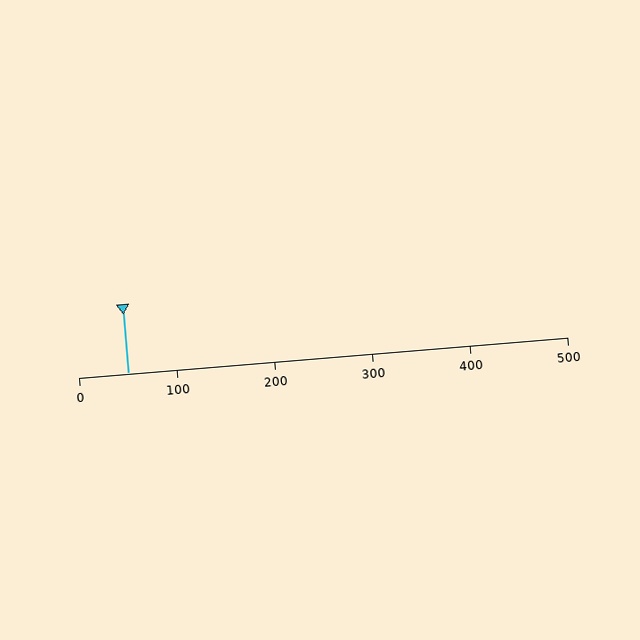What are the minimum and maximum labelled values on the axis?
The axis runs from 0 to 500.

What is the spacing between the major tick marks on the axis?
The major ticks are spaced 100 apart.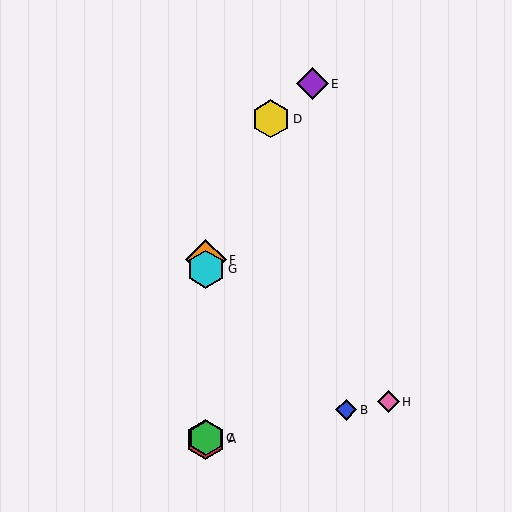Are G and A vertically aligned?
Yes, both are at x≈206.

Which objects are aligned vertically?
Objects A, C, F, G are aligned vertically.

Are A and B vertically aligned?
No, A is at x≈206 and B is at x≈346.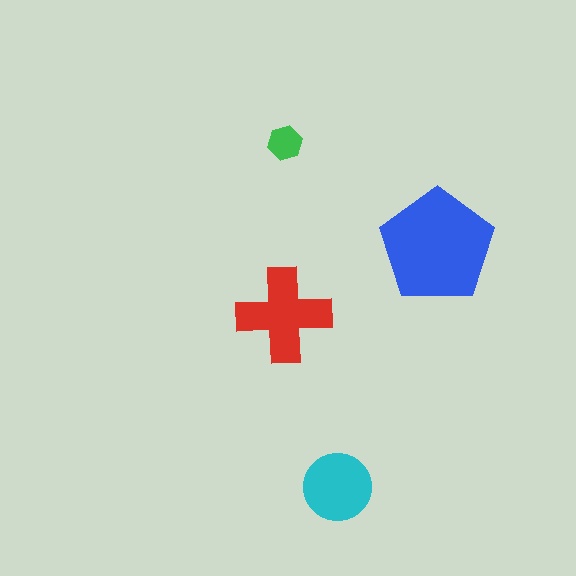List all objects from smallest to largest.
The green hexagon, the cyan circle, the red cross, the blue pentagon.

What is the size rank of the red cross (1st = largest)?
2nd.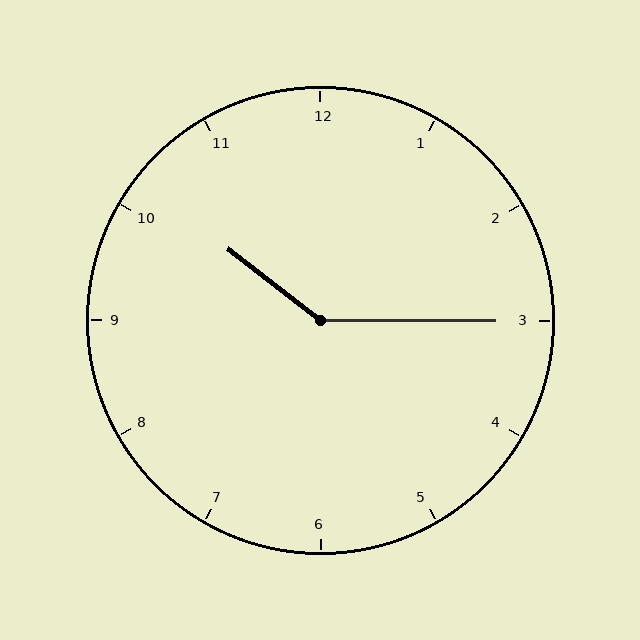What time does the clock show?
10:15.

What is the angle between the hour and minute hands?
Approximately 142 degrees.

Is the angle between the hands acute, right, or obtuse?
It is obtuse.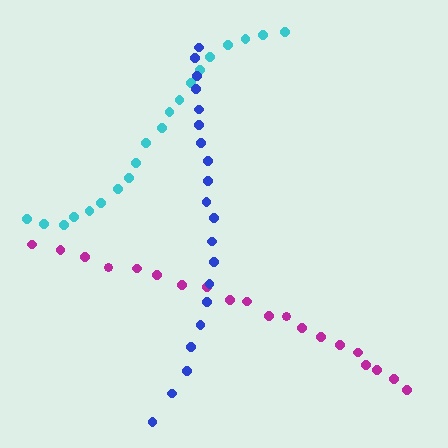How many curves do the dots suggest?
There are 3 distinct paths.